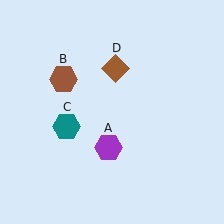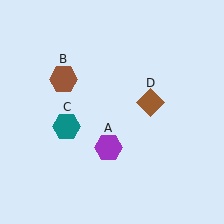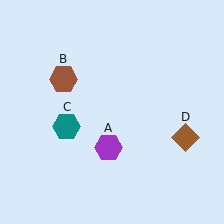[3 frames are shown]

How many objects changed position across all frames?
1 object changed position: brown diamond (object D).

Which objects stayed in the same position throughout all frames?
Purple hexagon (object A) and brown hexagon (object B) and teal hexagon (object C) remained stationary.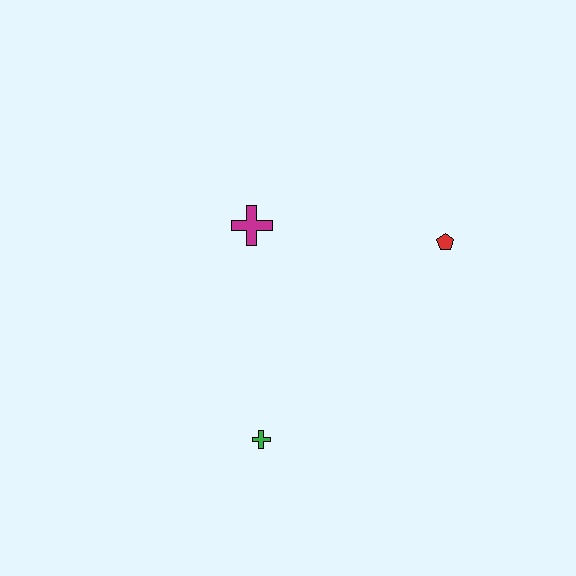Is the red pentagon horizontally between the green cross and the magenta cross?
No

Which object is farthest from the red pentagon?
The green cross is farthest from the red pentagon.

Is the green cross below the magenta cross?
Yes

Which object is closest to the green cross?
The magenta cross is closest to the green cross.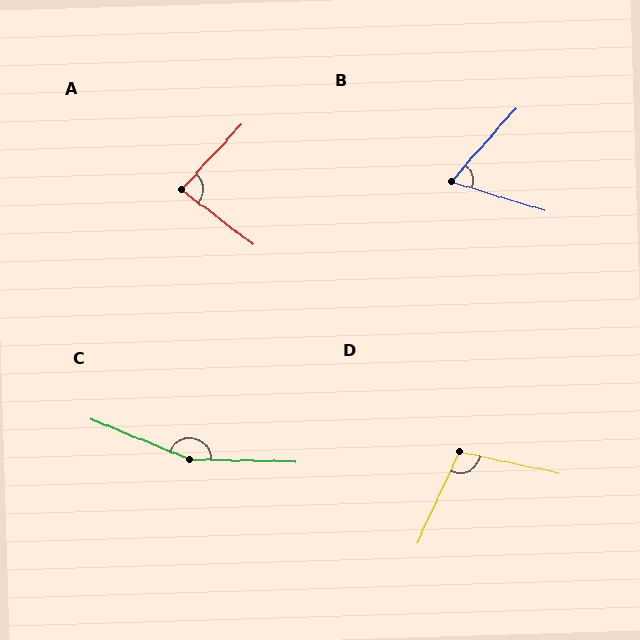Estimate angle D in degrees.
Approximately 103 degrees.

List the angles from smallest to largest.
B (66°), A (85°), D (103°), C (159°).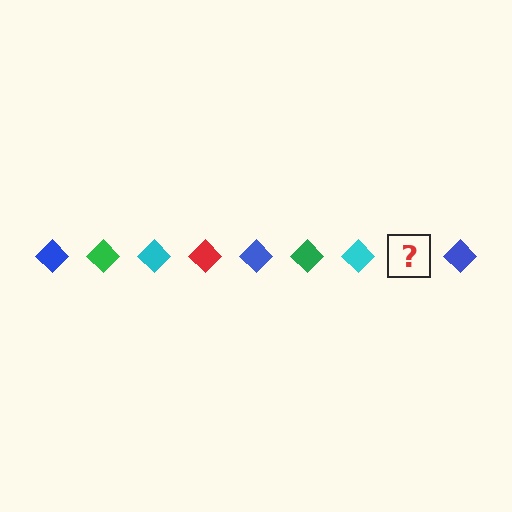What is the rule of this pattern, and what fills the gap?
The rule is that the pattern cycles through blue, green, cyan, red diamonds. The gap should be filled with a red diamond.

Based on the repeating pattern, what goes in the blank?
The blank should be a red diamond.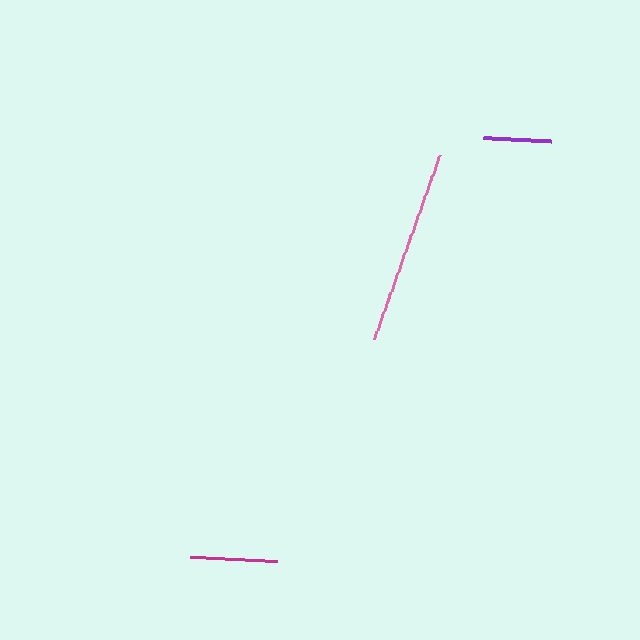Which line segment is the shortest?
The purple line is the shortest at approximately 68 pixels.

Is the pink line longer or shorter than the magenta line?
The pink line is longer than the magenta line.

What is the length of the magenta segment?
The magenta segment is approximately 87 pixels long.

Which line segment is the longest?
The pink line is the longest at approximately 195 pixels.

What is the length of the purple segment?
The purple segment is approximately 68 pixels long.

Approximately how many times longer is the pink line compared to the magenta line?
The pink line is approximately 2.2 times the length of the magenta line.